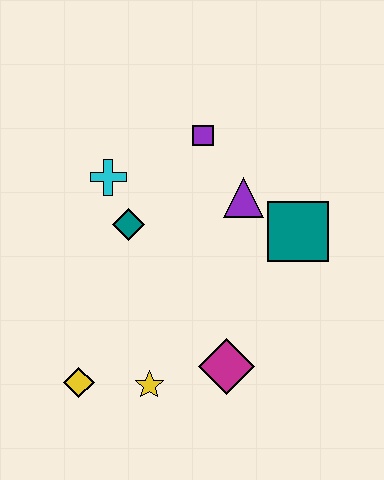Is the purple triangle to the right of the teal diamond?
Yes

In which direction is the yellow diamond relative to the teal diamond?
The yellow diamond is below the teal diamond.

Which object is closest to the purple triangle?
The teal square is closest to the purple triangle.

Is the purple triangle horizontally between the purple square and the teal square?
Yes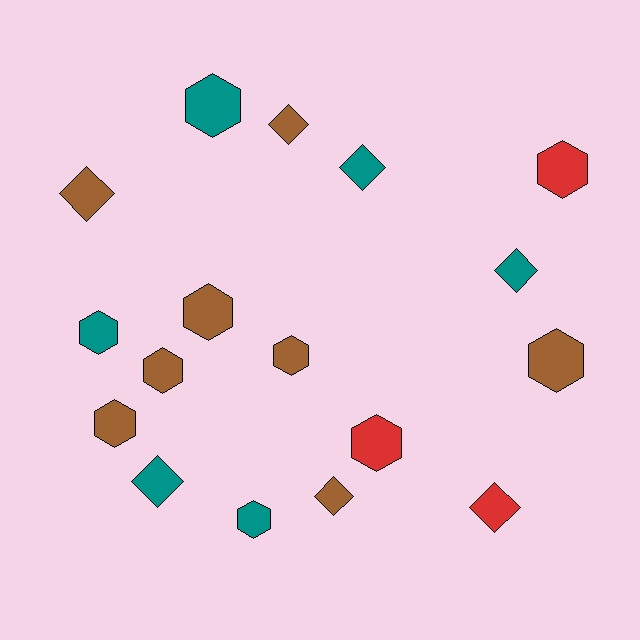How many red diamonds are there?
There is 1 red diamond.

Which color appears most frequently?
Brown, with 8 objects.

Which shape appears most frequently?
Hexagon, with 10 objects.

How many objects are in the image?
There are 17 objects.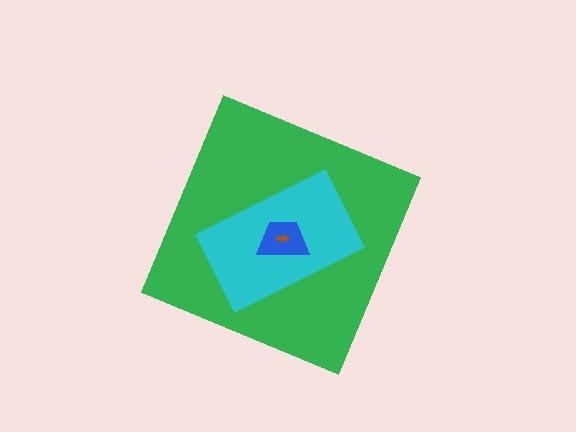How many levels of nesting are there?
4.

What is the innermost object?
The brown arrow.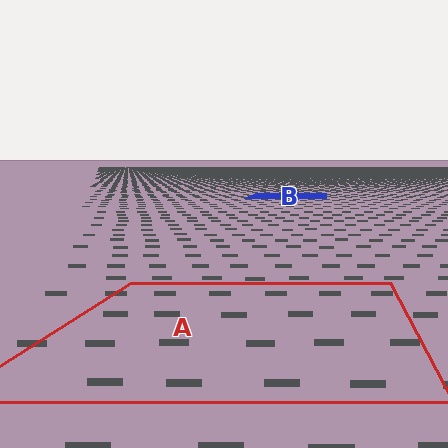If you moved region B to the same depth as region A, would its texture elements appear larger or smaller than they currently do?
They would appear larger. At a closer depth, the same texture elements are projected at a bigger on-screen size.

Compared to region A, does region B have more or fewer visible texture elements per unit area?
Region B has more texture elements per unit area — they are packed more densely because it is farther away.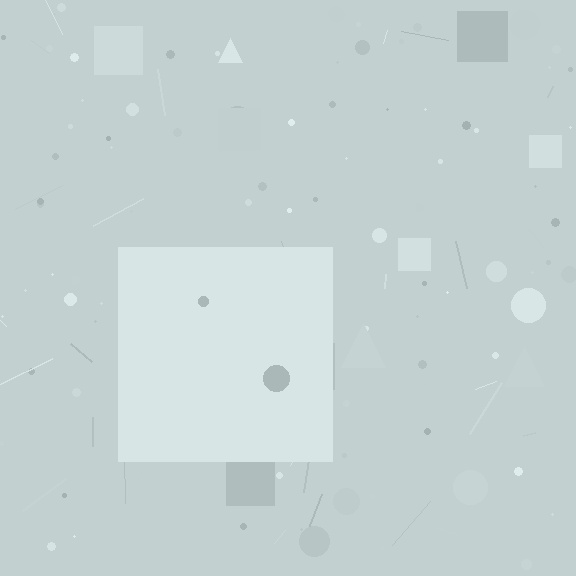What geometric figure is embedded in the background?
A square is embedded in the background.